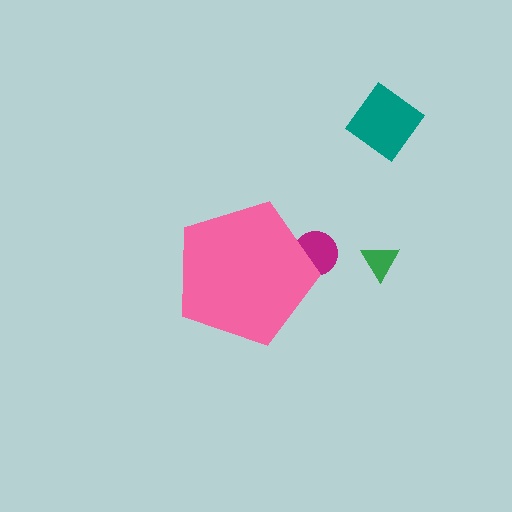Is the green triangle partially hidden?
No, the green triangle is fully visible.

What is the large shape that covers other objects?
A pink pentagon.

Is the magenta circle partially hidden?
Yes, the magenta circle is partially hidden behind the pink pentagon.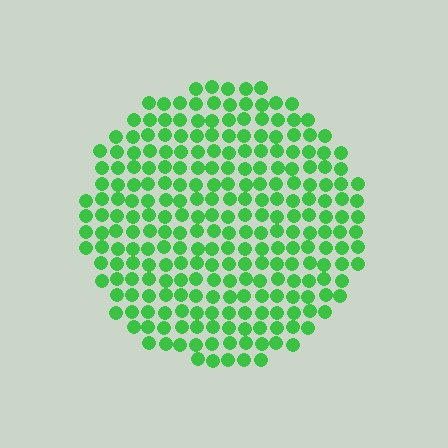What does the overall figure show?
The overall figure shows a circle.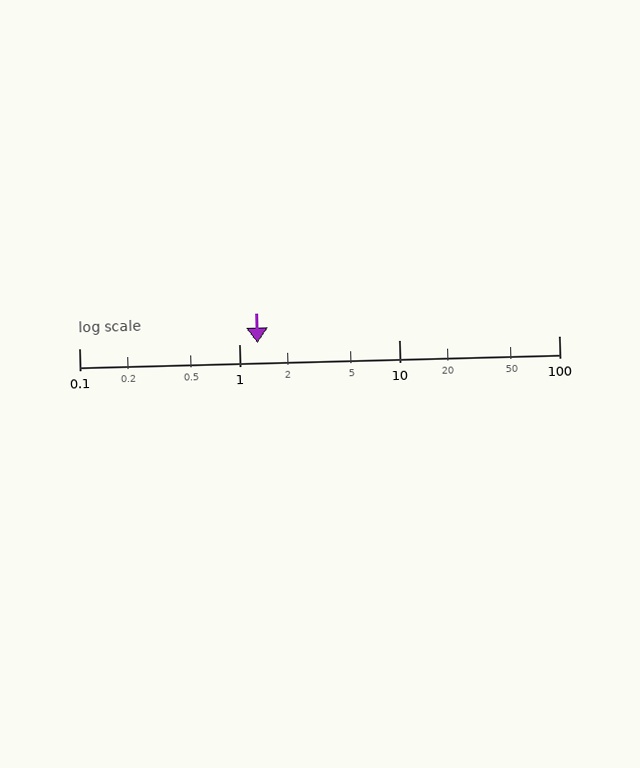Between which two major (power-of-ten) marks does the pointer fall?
The pointer is between 1 and 10.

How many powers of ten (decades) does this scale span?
The scale spans 3 decades, from 0.1 to 100.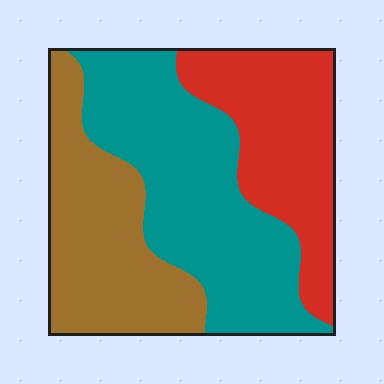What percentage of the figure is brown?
Brown takes up about one third (1/3) of the figure.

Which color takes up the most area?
Teal, at roughly 40%.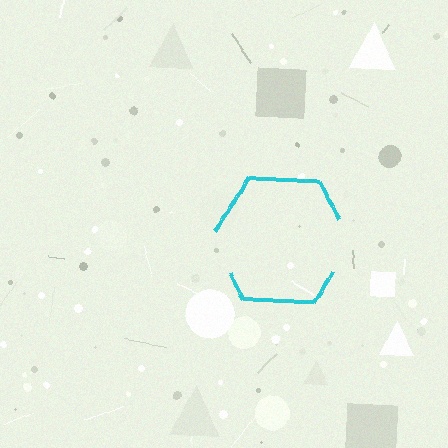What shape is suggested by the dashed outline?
The dashed outline suggests a hexagon.